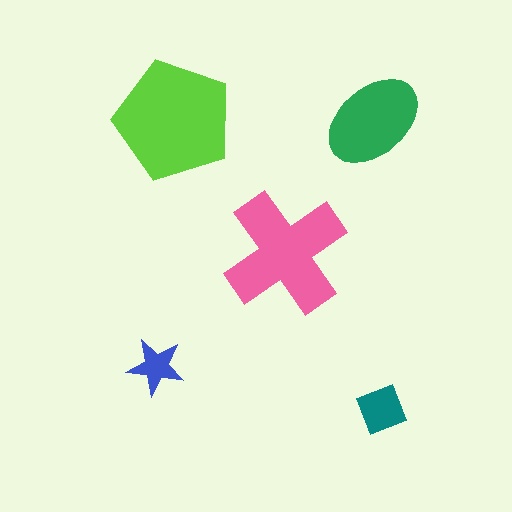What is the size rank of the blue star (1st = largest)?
5th.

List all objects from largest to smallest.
The lime pentagon, the pink cross, the green ellipse, the teal diamond, the blue star.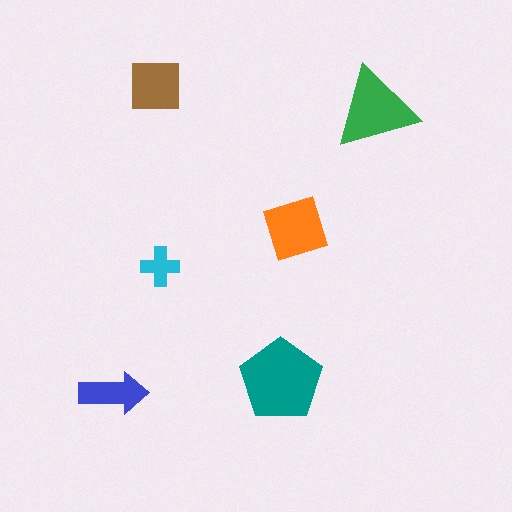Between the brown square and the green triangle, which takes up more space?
The green triangle.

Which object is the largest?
The teal pentagon.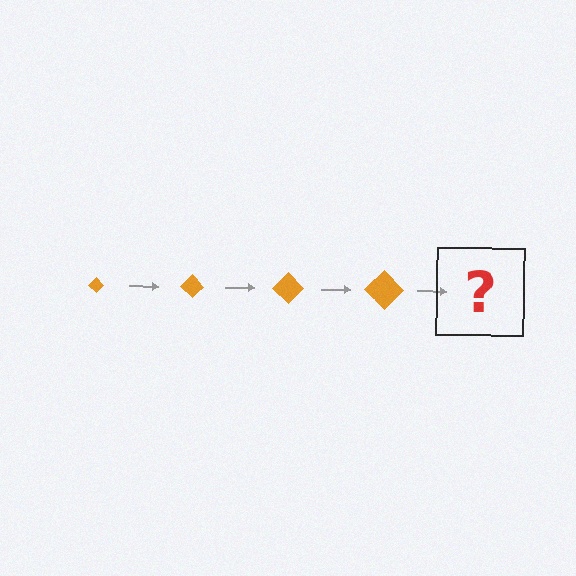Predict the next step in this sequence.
The next step is an orange diamond, larger than the previous one.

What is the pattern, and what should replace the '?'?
The pattern is that the diamond gets progressively larger each step. The '?' should be an orange diamond, larger than the previous one.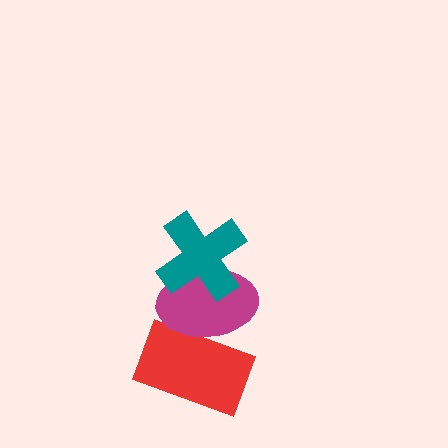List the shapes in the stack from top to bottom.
From top to bottom: the teal cross, the magenta ellipse, the red rectangle.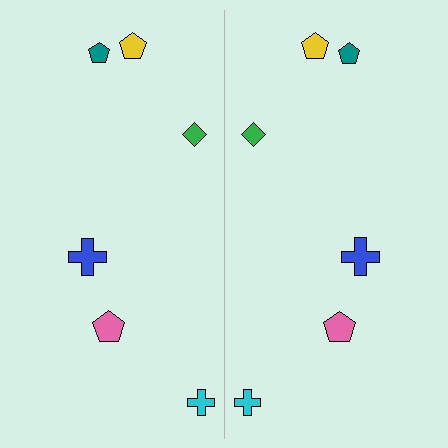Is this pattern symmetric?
Yes, this pattern has bilateral (reflection) symmetry.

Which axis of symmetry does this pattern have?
The pattern has a vertical axis of symmetry running through the center of the image.